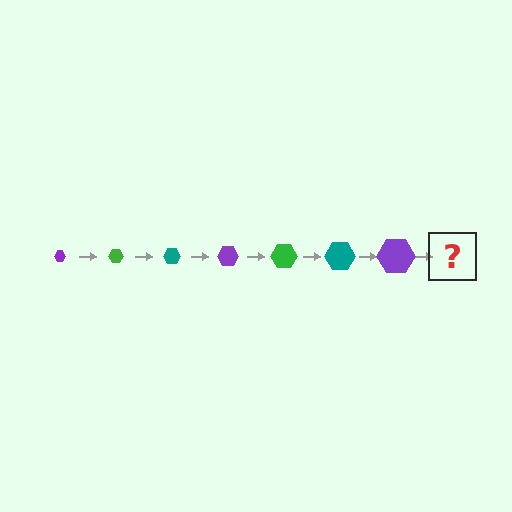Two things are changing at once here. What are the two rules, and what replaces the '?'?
The two rules are that the hexagon grows larger each step and the color cycles through purple, green, and teal. The '?' should be a green hexagon, larger than the previous one.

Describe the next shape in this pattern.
It should be a green hexagon, larger than the previous one.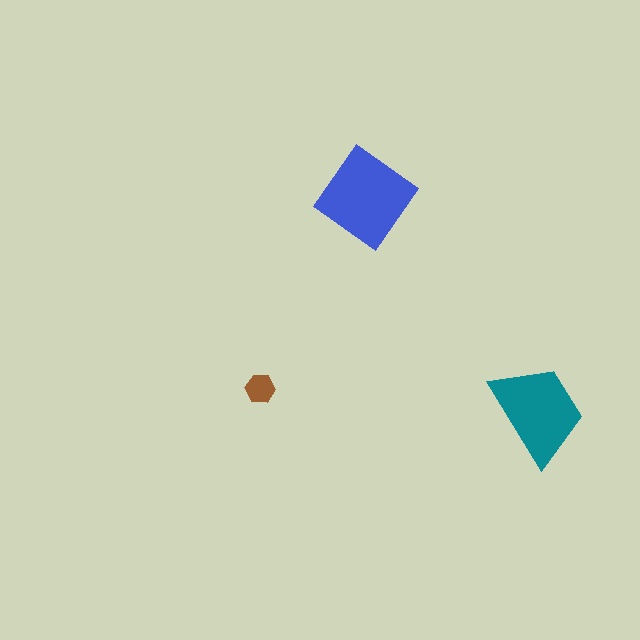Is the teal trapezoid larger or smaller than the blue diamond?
Smaller.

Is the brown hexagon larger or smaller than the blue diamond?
Smaller.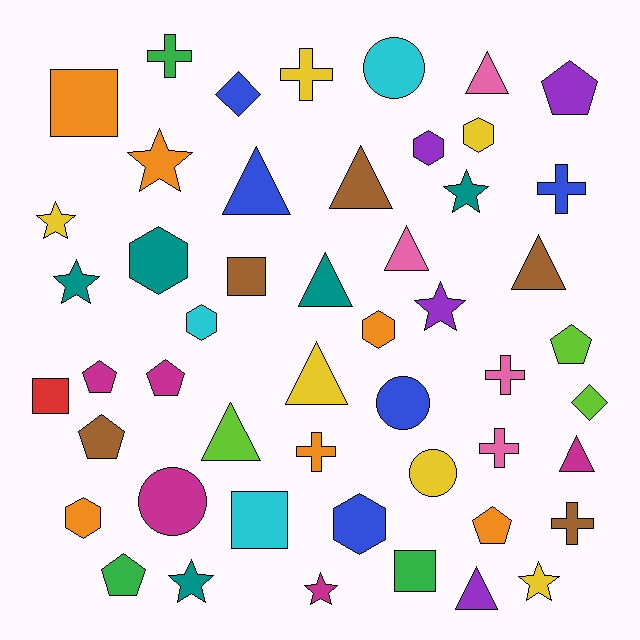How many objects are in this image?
There are 50 objects.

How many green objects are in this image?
There are 3 green objects.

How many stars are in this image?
There are 8 stars.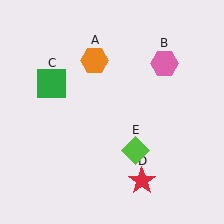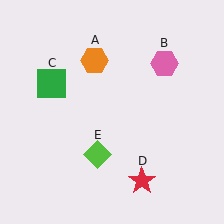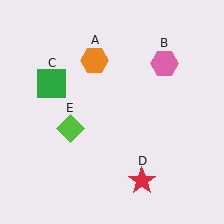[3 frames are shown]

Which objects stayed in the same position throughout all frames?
Orange hexagon (object A) and pink hexagon (object B) and green square (object C) and red star (object D) remained stationary.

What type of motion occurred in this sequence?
The lime diamond (object E) rotated clockwise around the center of the scene.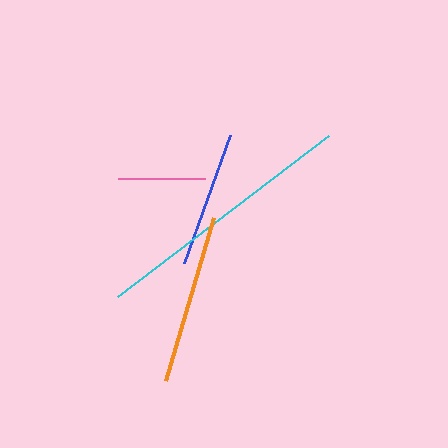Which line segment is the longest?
The cyan line is the longest at approximately 265 pixels.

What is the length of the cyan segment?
The cyan segment is approximately 265 pixels long.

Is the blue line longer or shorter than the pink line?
The blue line is longer than the pink line.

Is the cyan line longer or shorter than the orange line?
The cyan line is longer than the orange line.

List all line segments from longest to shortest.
From longest to shortest: cyan, orange, blue, pink.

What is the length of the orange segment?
The orange segment is approximately 170 pixels long.